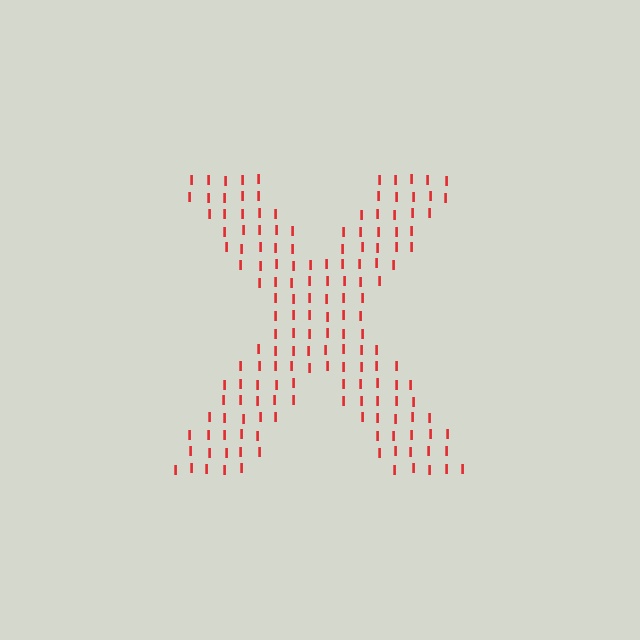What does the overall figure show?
The overall figure shows the letter X.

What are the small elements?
The small elements are letter I's.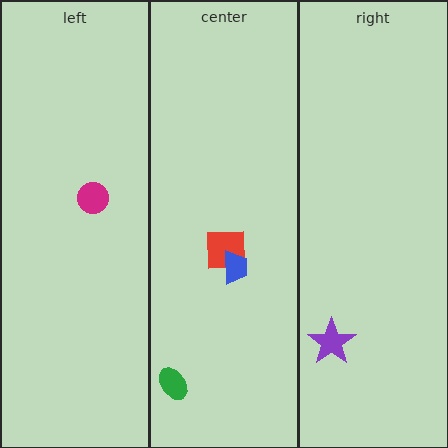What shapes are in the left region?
The magenta circle.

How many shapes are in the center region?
3.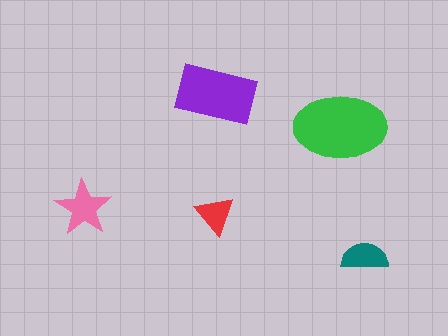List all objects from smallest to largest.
The red triangle, the teal semicircle, the pink star, the purple rectangle, the green ellipse.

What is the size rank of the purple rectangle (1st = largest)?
2nd.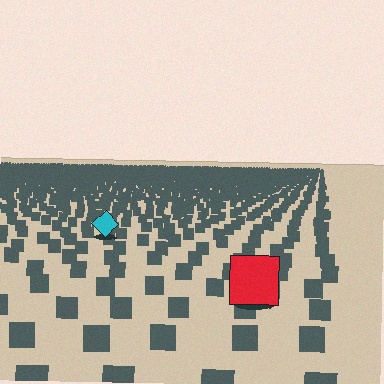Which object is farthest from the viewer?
The cyan diamond is farthest from the viewer. It appears smaller and the ground texture around it is denser.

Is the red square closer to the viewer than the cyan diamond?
Yes. The red square is closer — you can tell from the texture gradient: the ground texture is coarser near it.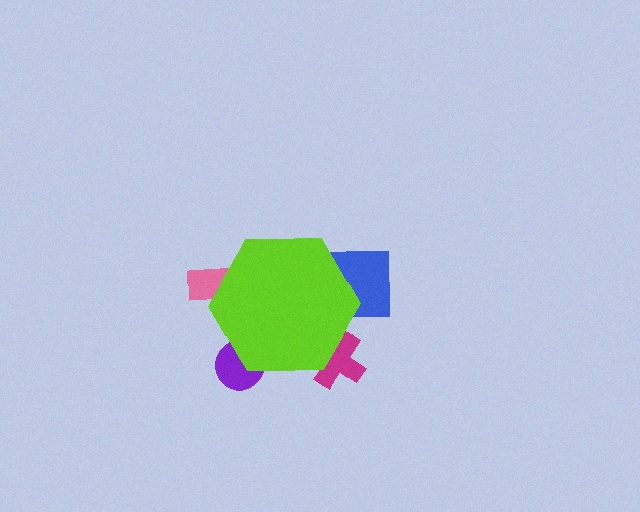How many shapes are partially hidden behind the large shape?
4 shapes are partially hidden.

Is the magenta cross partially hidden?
Yes, the magenta cross is partially hidden behind the lime hexagon.